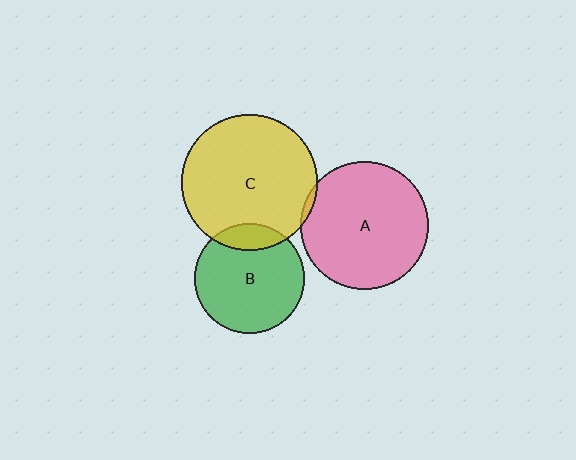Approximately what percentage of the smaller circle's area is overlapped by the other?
Approximately 5%.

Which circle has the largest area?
Circle C (yellow).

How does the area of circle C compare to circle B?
Approximately 1.5 times.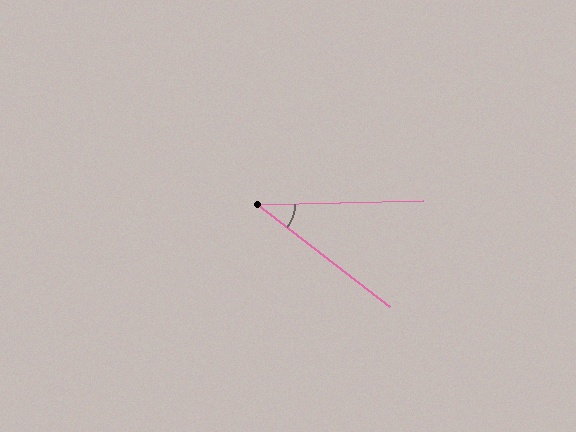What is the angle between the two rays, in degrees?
Approximately 39 degrees.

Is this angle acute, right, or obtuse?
It is acute.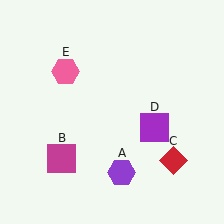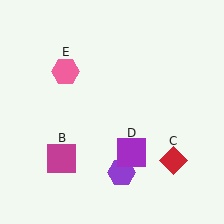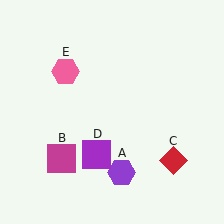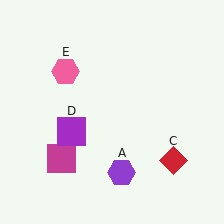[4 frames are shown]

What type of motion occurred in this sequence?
The purple square (object D) rotated clockwise around the center of the scene.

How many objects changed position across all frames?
1 object changed position: purple square (object D).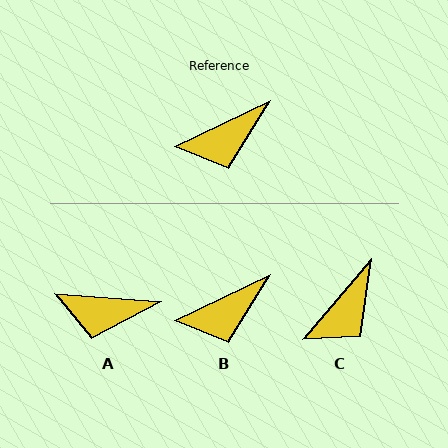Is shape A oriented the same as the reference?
No, it is off by about 30 degrees.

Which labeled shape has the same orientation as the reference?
B.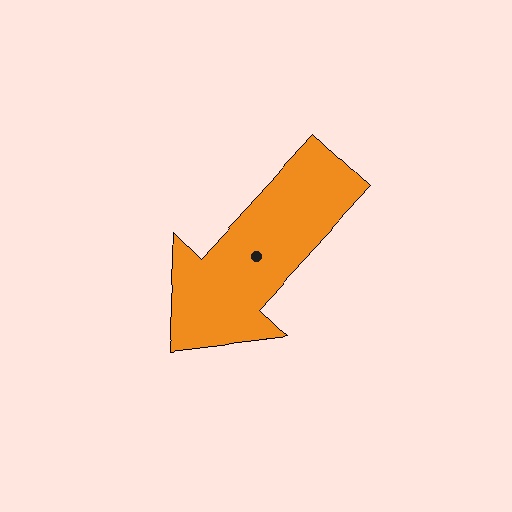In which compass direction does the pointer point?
Southwest.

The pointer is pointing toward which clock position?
Roughly 7 o'clock.